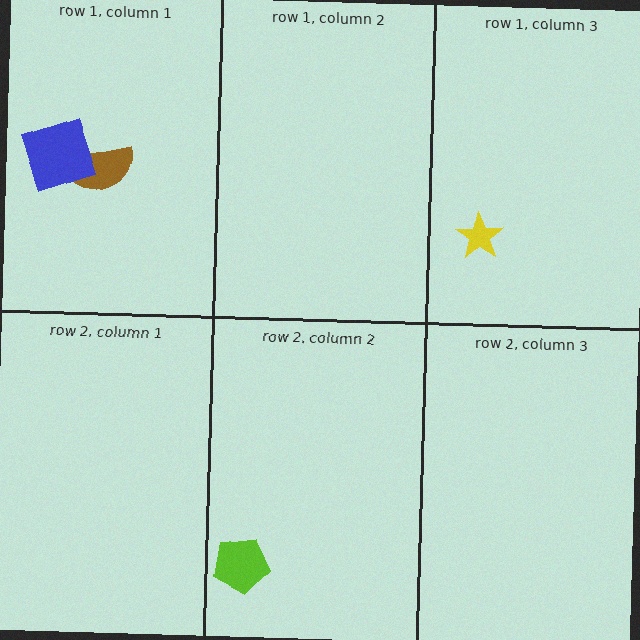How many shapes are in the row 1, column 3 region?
1.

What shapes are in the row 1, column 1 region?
The brown semicircle, the blue square.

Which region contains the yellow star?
The row 1, column 3 region.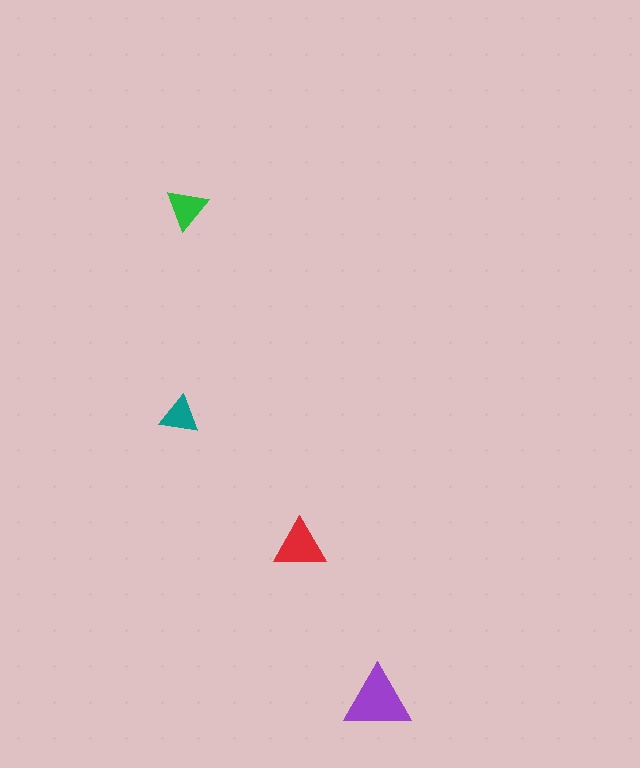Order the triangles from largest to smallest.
the purple one, the red one, the green one, the teal one.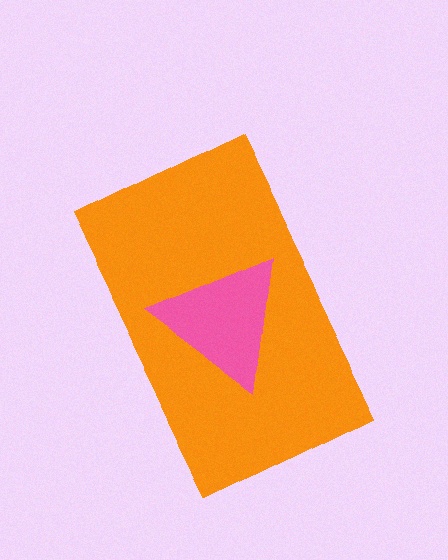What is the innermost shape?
The pink triangle.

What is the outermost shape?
The orange rectangle.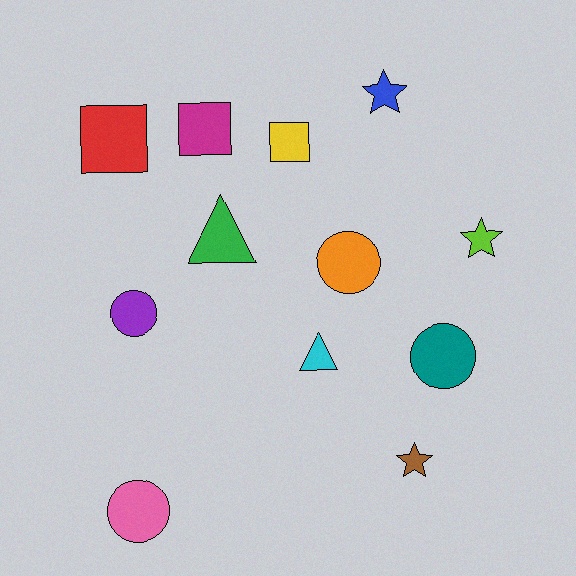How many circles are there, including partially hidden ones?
There are 4 circles.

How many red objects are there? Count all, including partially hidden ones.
There is 1 red object.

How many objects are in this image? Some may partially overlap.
There are 12 objects.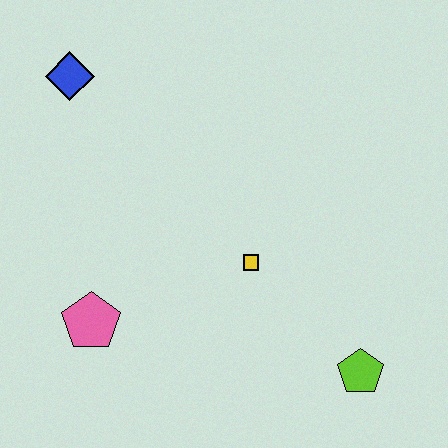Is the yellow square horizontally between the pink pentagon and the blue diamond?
No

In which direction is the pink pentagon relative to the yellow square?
The pink pentagon is to the left of the yellow square.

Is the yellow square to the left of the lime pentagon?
Yes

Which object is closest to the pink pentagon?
The yellow square is closest to the pink pentagon.